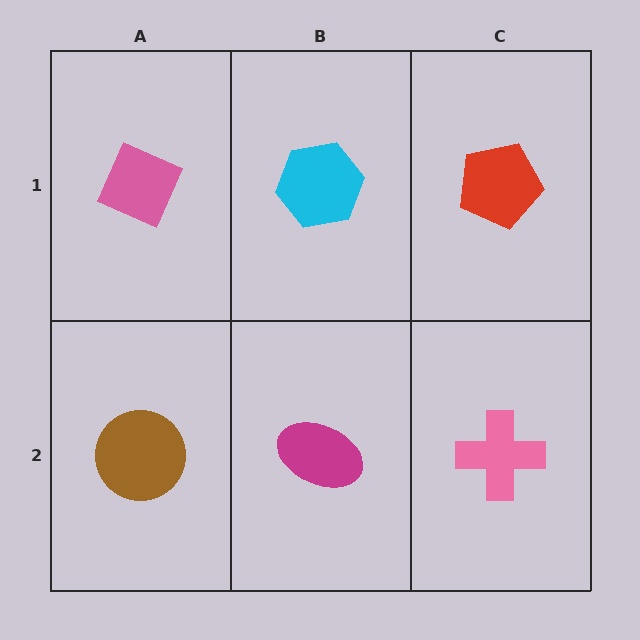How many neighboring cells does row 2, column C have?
2.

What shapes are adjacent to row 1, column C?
A pink cross (row 2, column C), a cyan hexagon (row 1, column B).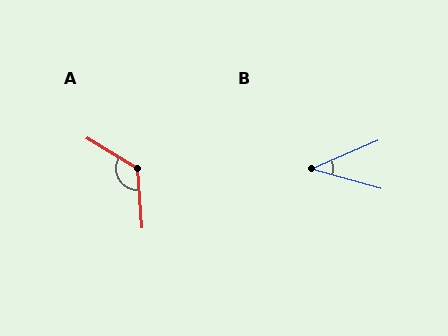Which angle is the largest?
A, at approximately 126 degrees.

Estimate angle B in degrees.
Approximately 39 degrees.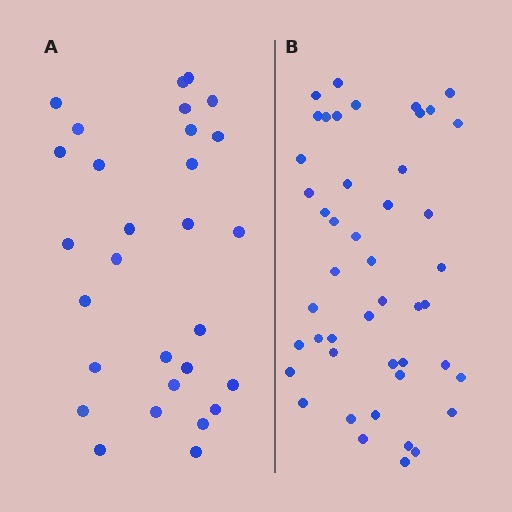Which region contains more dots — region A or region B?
Region B (the right region) has more dots.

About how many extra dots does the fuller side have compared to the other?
Region B has approximately 15 more dots than region A.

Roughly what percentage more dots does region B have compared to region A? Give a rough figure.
About 60% more.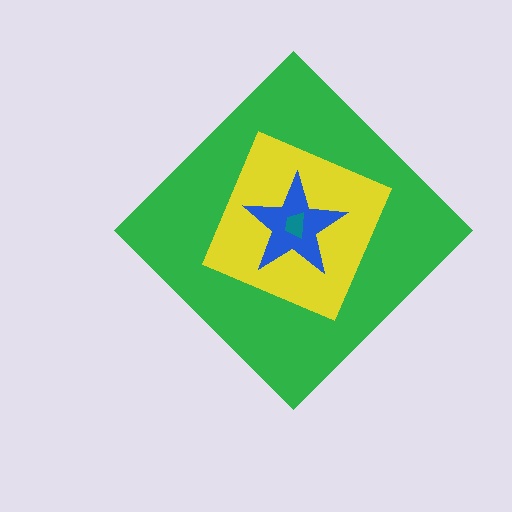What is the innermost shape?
The teal trapezoid.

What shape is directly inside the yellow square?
The blue star.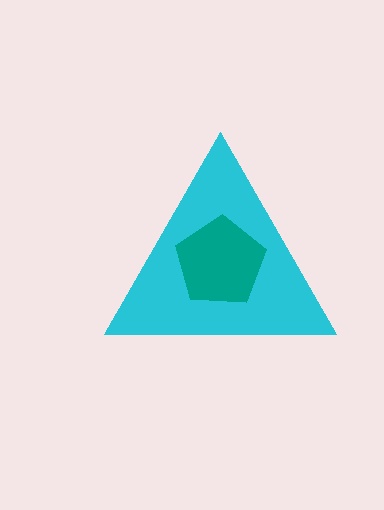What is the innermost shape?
The teal pentagon.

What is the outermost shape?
The cyan triangle.